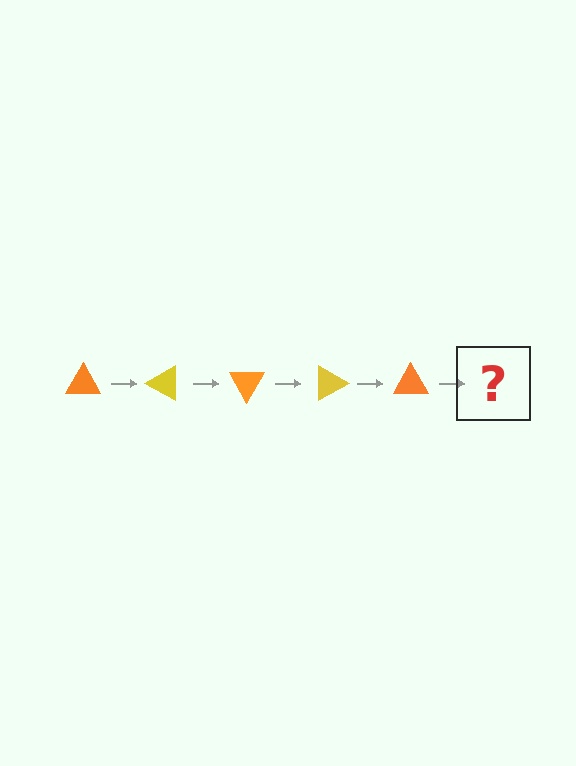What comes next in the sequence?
The next element should be a yellow triangle, rotated 150 degrees from the start.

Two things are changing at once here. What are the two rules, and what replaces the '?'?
The two rules are that it rotates 30 degrees each step and the color cycles through orange and yellow. The '?' should be a yellow triangle, rotated 150 degrees from the start.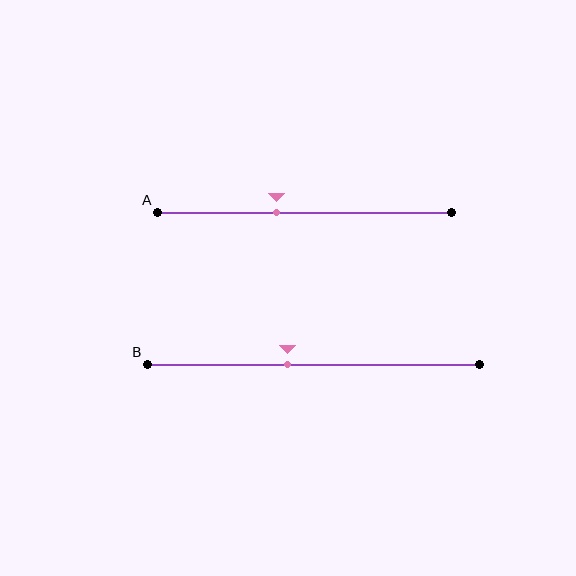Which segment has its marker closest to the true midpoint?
Segment B has its marker closest to the true midpoint.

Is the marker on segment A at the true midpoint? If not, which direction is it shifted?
No, the marker on segment A is shifted to the left by about 9% of the segment length.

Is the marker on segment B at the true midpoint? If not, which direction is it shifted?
No, the marker on segment B is shifted to the left by about 8% of the segment length.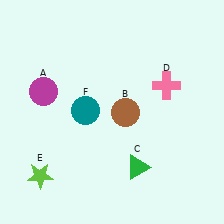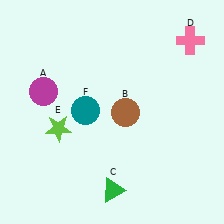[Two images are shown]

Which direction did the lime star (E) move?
The lime star (E) moved up.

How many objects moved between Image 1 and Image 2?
3 objects moved between the two images.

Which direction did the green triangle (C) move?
The green triangle (C) moved left.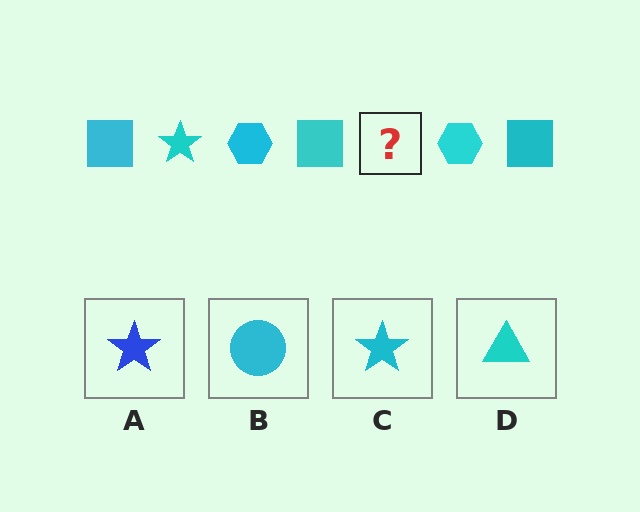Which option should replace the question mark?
Option C.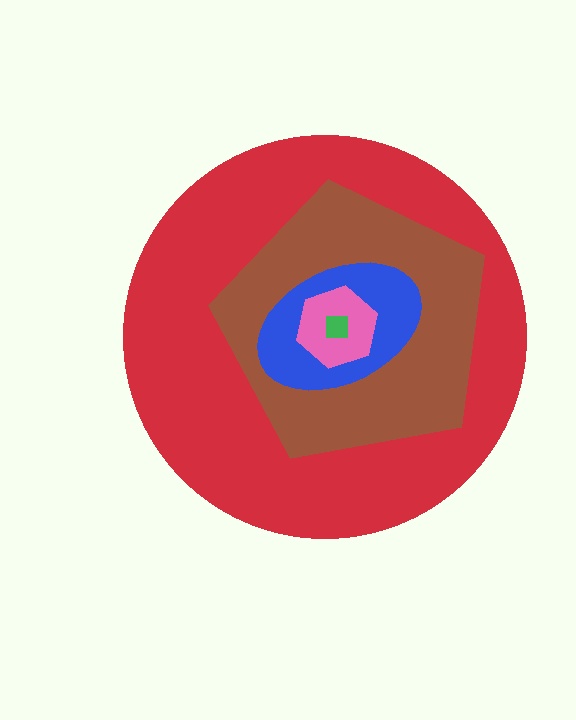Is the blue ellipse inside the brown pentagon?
Yes.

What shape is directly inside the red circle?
The brown pentagon.